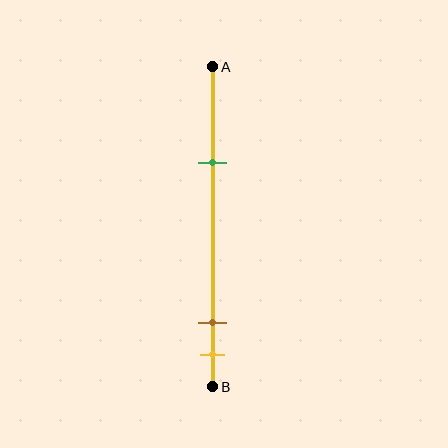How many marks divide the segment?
There are 3 marks dividing the segment.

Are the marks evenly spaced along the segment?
No, the marks are not evenly spaced.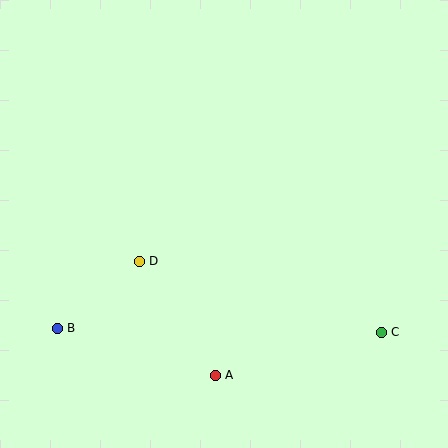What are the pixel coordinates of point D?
Point D is at (139, 261).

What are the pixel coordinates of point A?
Point A is at (215, 375).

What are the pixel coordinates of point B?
Point B is at (57, 328).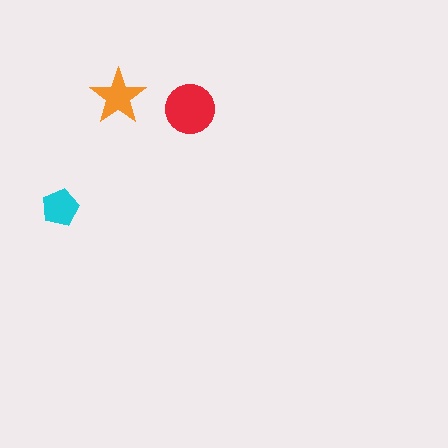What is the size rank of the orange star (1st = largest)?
2nd.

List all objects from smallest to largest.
The cyan pentagon, the orange star, the red circle.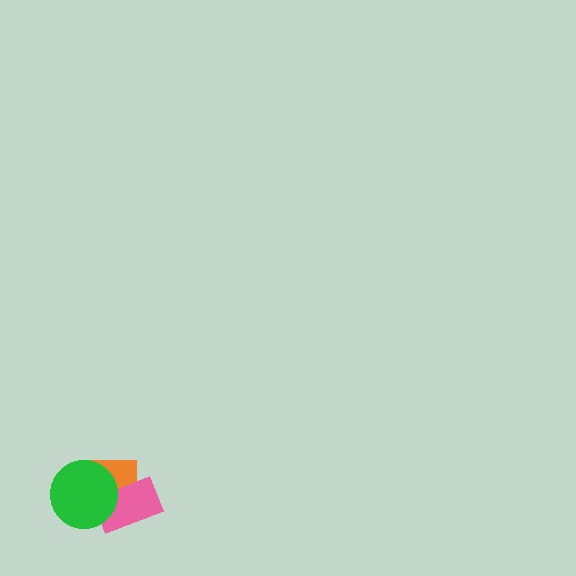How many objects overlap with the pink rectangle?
2 objects overlap with the pink rectangle.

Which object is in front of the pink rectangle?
The green circle is in front of the pink rectangle.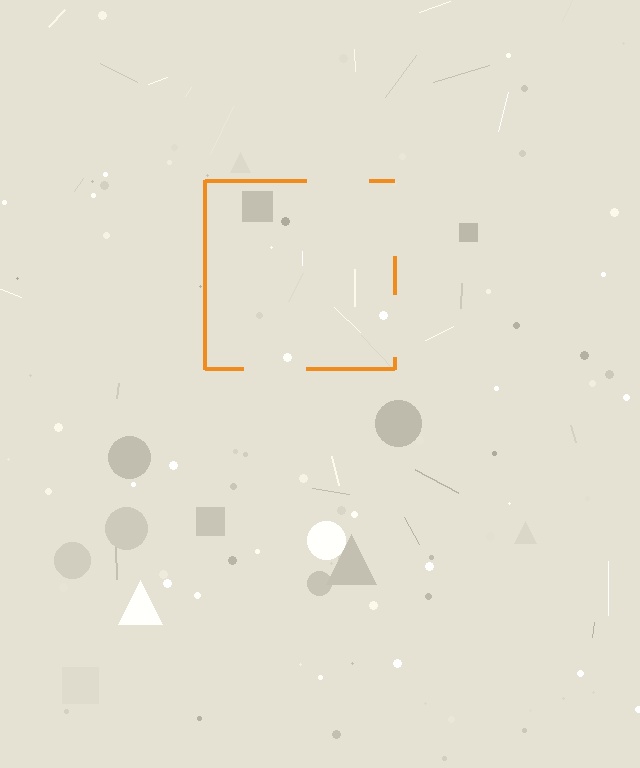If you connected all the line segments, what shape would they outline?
They would outline a square.